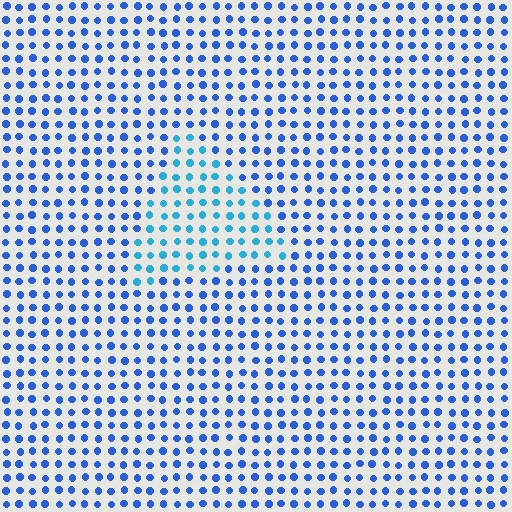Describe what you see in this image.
The image is filled with small blue elements in a uniform arrangement. A triangle-shaped region is visible where the elements are tinted to a slightly different hue, forming a subtle color boundary.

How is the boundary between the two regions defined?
The boundary is defined purely by a slight shift in hue (about 28 degrees). Spacing, size, and orientation are identical on both sides.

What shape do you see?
I see a triangle.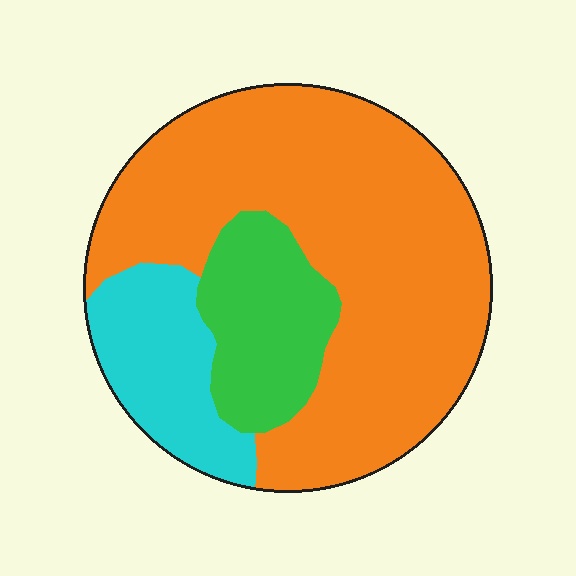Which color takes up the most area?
Orange, at roughly 65%.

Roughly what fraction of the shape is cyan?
Cyan covers 16% of the shape.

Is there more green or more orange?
Orange.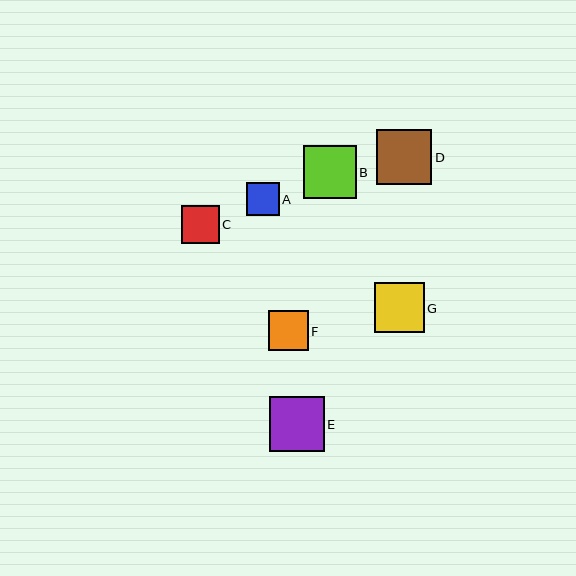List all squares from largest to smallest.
From largest to smallest: E, D, B, G, F, C, A.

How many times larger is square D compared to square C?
Square D is approximately 1.4 times the size of square C.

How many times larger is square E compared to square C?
Square E is approximately 1.5 times the size of square C.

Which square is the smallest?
Square A is the smallest with a size of approximately 33 pixels.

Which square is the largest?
Square E is the largest with a size of approximately 55 pixels.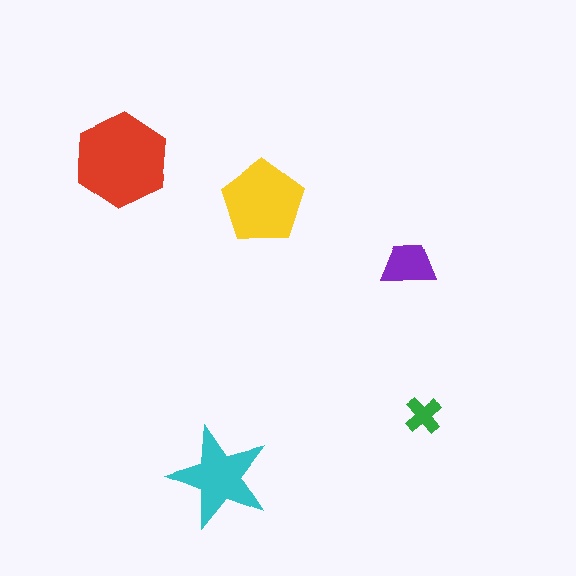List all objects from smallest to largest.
The green cross, the purple trapezoid, the cyan star, the yellow pentagon, the red hexagon.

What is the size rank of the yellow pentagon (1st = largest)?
2nd.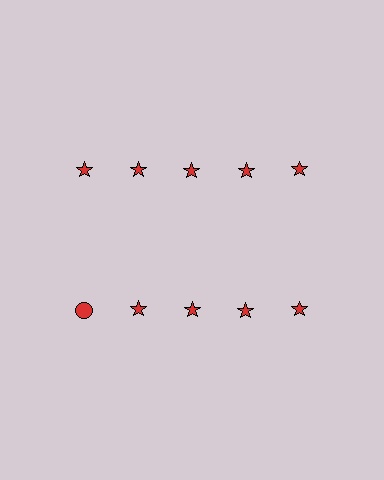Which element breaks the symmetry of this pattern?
The red circle in the second row, leftmost column breaks the symmetry. All other shapes are red stars.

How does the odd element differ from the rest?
It has a different shape: circle instead of star.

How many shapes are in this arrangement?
There are 10 shapes arranged in a grid pattern.